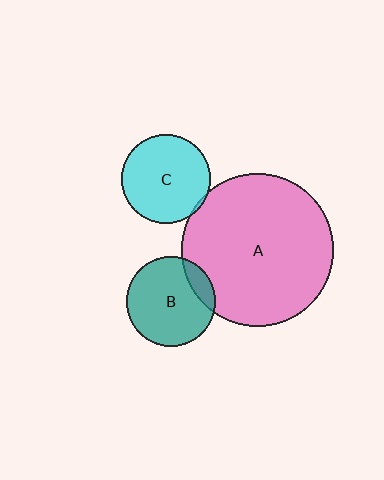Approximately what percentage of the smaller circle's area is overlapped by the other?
Approximately 5%.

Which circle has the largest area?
Circle A (pink).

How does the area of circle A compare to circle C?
Approximately 2.9 times.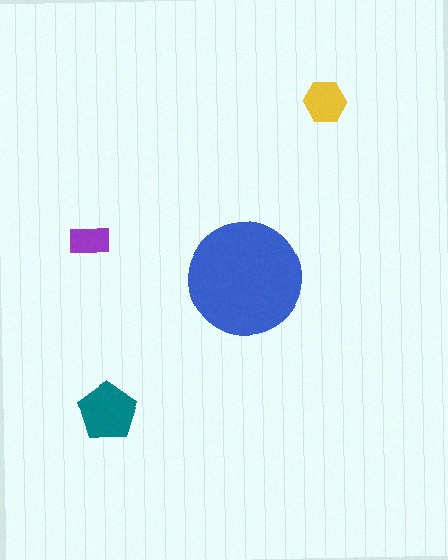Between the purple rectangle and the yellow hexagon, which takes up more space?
The yellow hexagon.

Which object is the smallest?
The purple rectangle.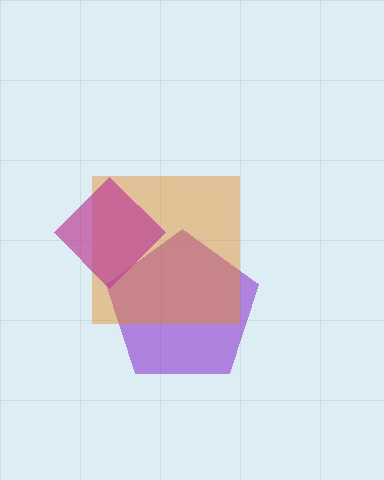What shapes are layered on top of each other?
The layered shapes are: a purple pentagon, an orange square, a magenta diamond.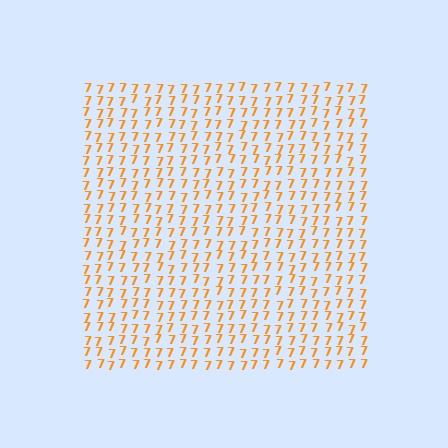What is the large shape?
The large shape is a square.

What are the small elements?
The small elements are digit 7's.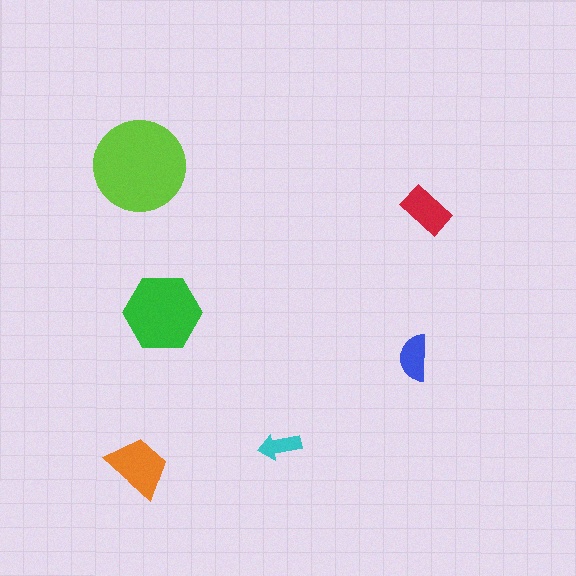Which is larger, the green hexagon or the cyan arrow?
The green hexagon.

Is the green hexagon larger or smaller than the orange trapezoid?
Larger.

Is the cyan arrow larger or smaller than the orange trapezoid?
Smaller.